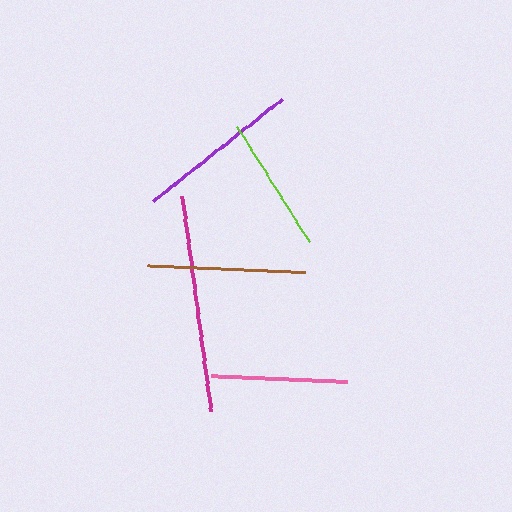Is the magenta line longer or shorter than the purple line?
The magenta line is longer than the purple line.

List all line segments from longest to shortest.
From longest to shortest: magenta, purple, brown, pink, lime.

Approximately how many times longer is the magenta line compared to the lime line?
The magenta line is approximately 1.6 times the length of the lime line.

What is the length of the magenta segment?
The magenta segment is approximately 217 pixels long.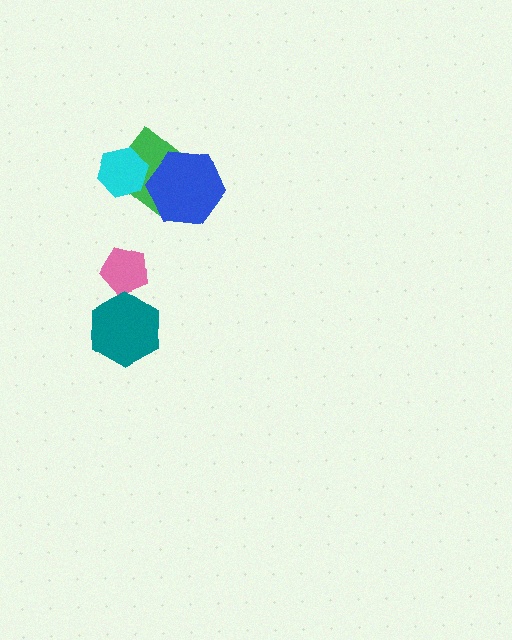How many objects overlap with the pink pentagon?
0 objects overlap with the pink pentagon.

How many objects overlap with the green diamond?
2 objects overlap with the green diamond.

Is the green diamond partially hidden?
Yes, it is partially covered by another shape.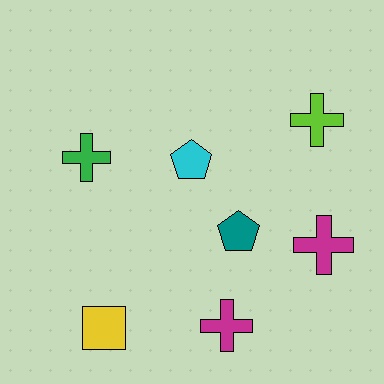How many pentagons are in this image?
There are 2 pentagons.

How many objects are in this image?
There are 7 objects.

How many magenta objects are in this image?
There are 2 magenta objects.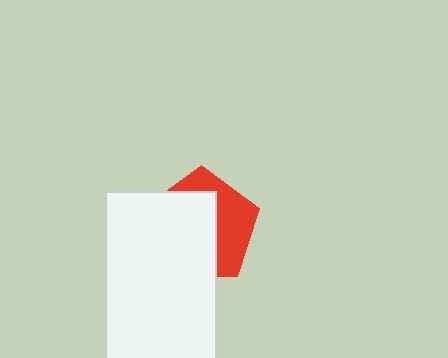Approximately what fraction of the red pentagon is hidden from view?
Roughly 60% of the red pentagon is hidden behind the white rectangle.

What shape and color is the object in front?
The object in front is a white rectangle.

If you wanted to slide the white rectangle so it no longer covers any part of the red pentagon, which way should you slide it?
Slide it toward the lower-left — that is the most direct way to separate the two shapes.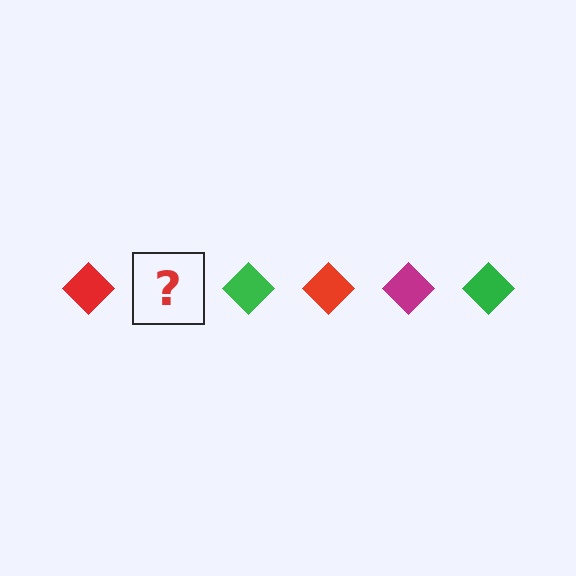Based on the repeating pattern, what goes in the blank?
The blank should be a magenta diamond.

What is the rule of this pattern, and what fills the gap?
The rule is that the pattern cycles through red, magenta, green diamonds. The gap should be filled with a magenta diamond.